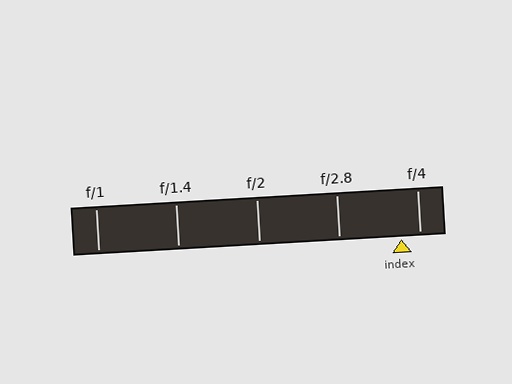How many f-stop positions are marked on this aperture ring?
There are 5 f-stop positions marked.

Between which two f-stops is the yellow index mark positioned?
The index mark is between f/2.8 and f/4.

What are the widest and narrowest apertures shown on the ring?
The widest aperture shown is f/1 and the narrowest is f/4.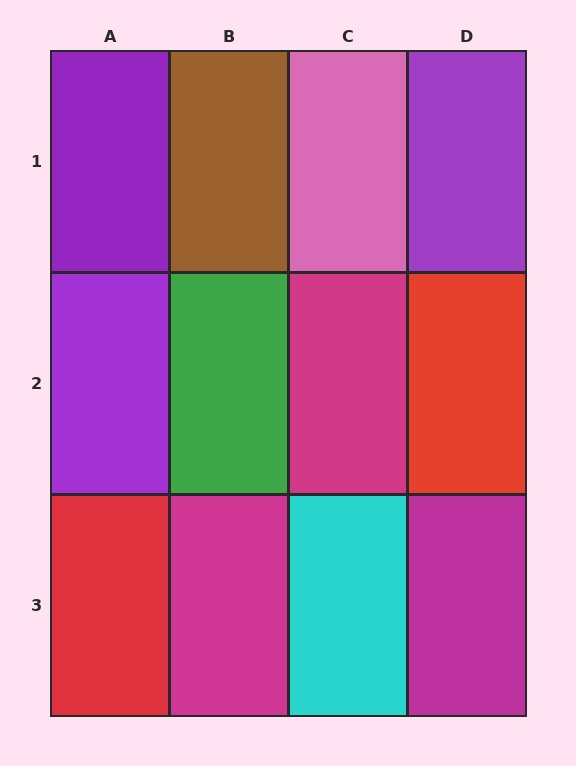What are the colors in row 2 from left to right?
Purple, green, magenta, red.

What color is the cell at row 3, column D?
Magenta.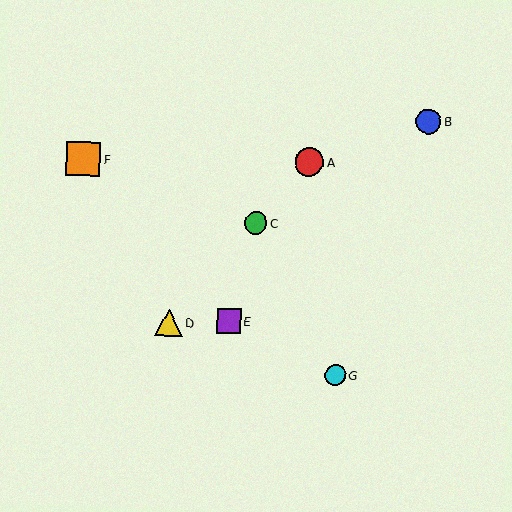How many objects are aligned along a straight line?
3 objects (A, C, D) are aligned along a straight line.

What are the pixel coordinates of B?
Object B is at (429, 122).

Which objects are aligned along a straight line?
Objects A, C, D are aligned along a straight line.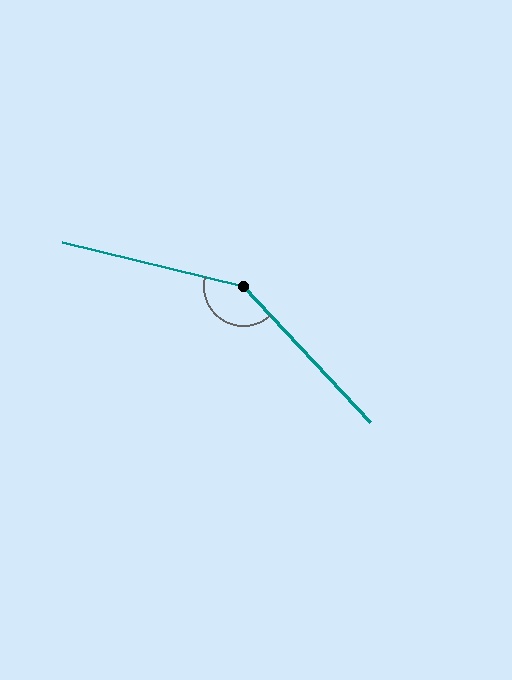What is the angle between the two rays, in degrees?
Approximately 147 degrees.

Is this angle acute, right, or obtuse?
It is obtuse.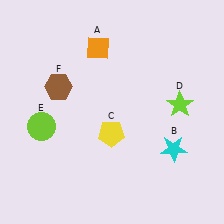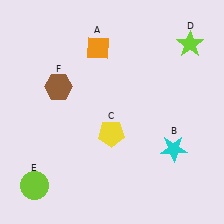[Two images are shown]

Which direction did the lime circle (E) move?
The lime circle (E) moved down.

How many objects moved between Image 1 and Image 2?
2 objects moved between the two images.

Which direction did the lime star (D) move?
The lime star (D) moved up.